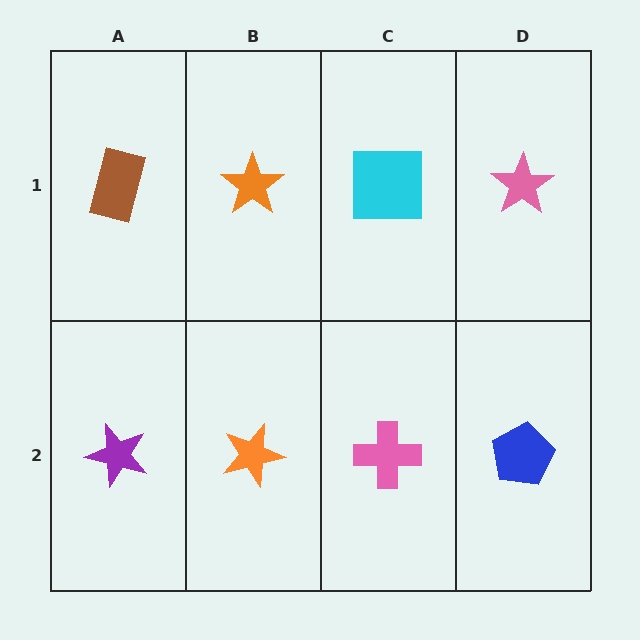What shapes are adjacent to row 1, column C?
A pink cross (row 2, column C), an orange star (row 1, column B), a pink star (row 1, column D).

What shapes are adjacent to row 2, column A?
A brown rectangle (row 1, column A), an orange star (row 2, column B).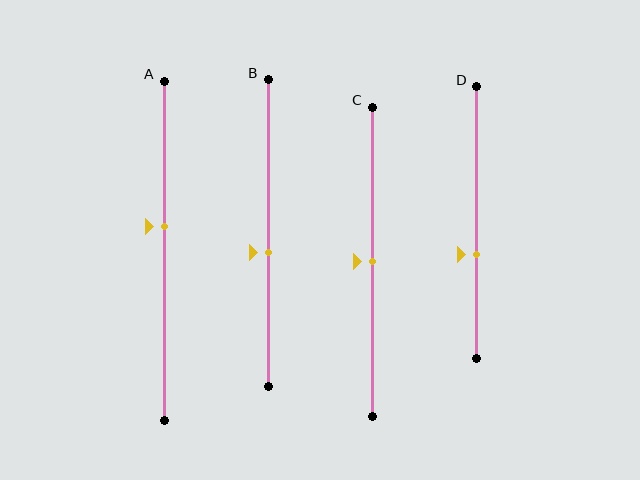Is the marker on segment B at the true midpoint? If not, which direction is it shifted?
No, the marker on segment B is shifted downward by about 6% of the segment length.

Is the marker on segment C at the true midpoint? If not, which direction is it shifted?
Yes, the marker on segment C is at the true midpoint.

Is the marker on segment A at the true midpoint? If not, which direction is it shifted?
No, the marker on segment A is shifted upward by about 7% of the segment length.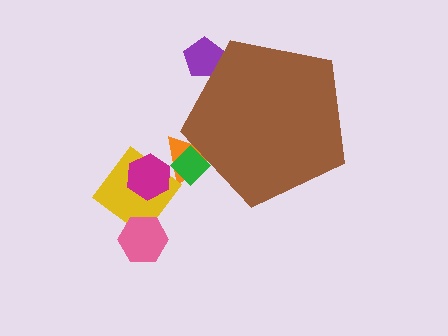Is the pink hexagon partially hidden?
No, the pink hexagon is fully visible.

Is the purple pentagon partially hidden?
Yes, the purple pentagon is partially hidden behind the brown pentagon.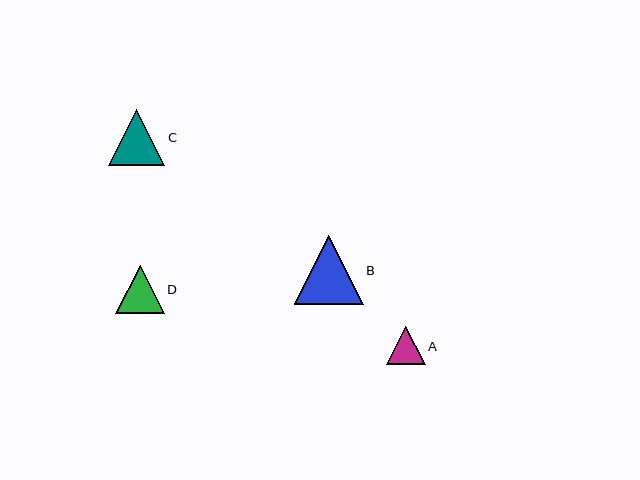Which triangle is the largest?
Triangle B is the largest with a size of approximately 69 pixels.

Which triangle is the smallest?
Triangle A is the smallest with a size of approximately 39 pixels.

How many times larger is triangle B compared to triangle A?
Triangle B is approximately 1.8 times the size of triangle A.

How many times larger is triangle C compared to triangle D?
Triangle C is approximately 1.2 times the size of triangle D.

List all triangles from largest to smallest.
From largest to smallest: B, C, D, A.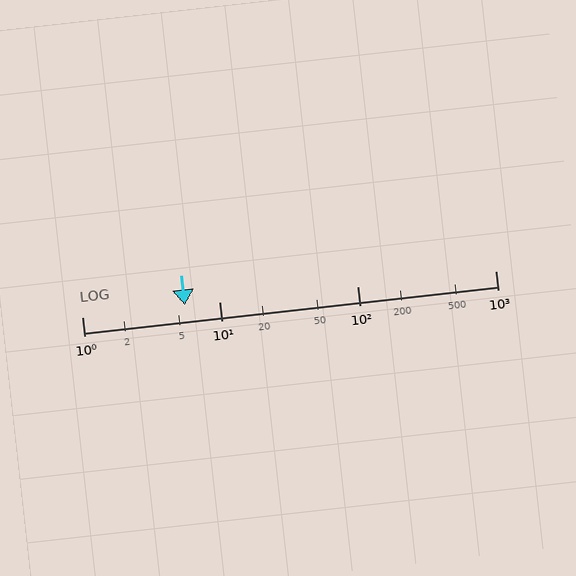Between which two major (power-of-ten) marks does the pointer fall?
The pointer is between 1 and 10.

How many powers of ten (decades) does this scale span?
The scale spans 3 decades, from 1 to 1000.